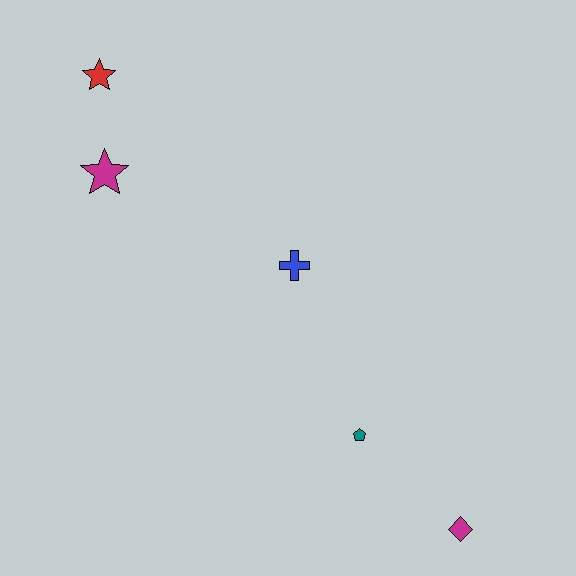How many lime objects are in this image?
There are no lime objects.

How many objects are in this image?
There are 5 objects.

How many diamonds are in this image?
There is 1 diamond.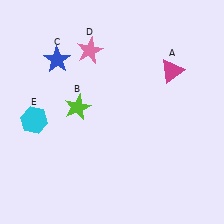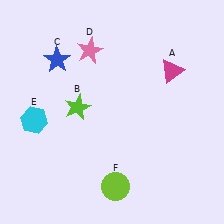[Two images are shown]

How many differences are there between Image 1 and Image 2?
There is 1 difference between the two images.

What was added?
A lime circle (F) was added in Image 2.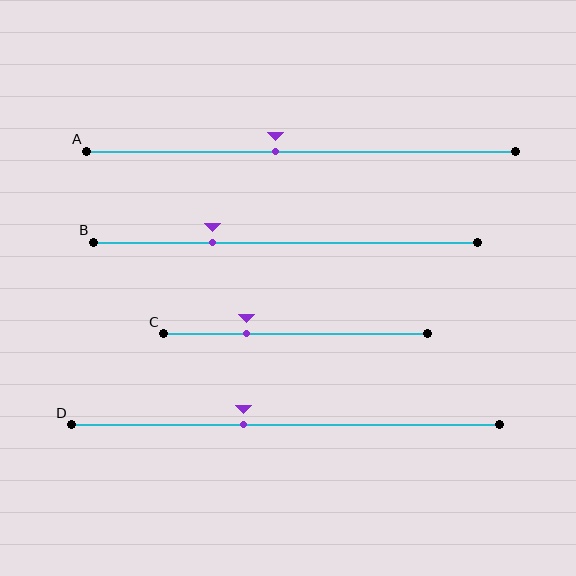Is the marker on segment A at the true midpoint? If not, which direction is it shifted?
No, the marker on segment A is shifted to the left by about 6% of the segment length.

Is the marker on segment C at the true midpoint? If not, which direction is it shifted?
No, the marker on segment C is shifted to the left by about 18% of the segment length.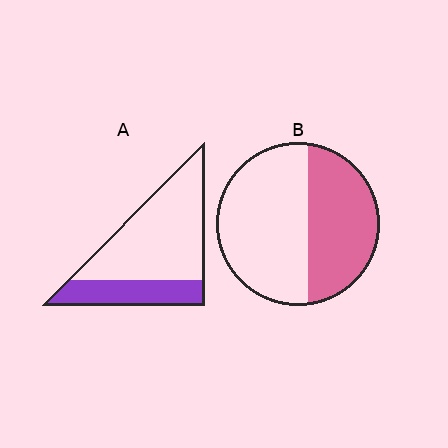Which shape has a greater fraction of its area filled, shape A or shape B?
Shape B.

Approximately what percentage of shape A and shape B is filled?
A is approximately 30% and B is approximately 40%.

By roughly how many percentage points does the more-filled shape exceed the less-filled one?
By roughly 15 percentage points (B over A).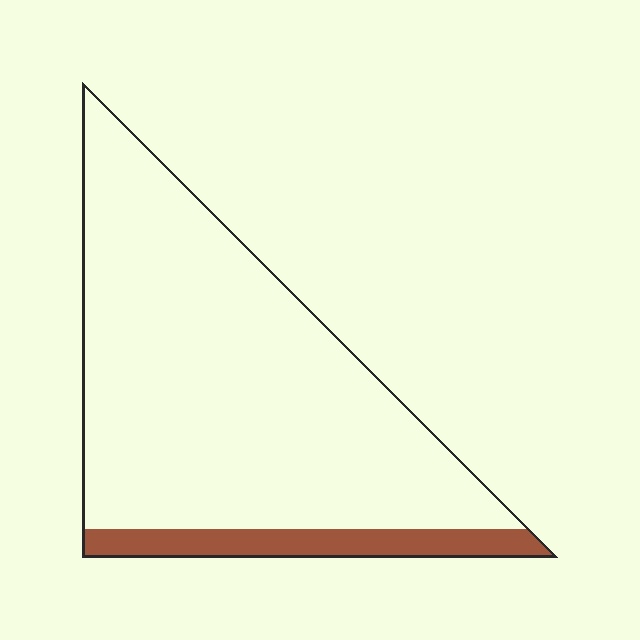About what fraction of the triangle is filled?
About one eighth (1/8).